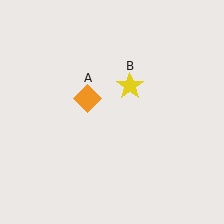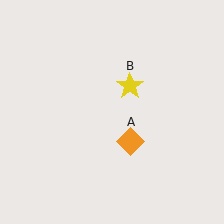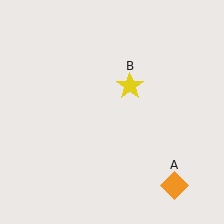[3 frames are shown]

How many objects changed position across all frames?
1 object changed position: orange diamond (object A).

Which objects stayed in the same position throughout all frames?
Yellow star (object B) remained stationary.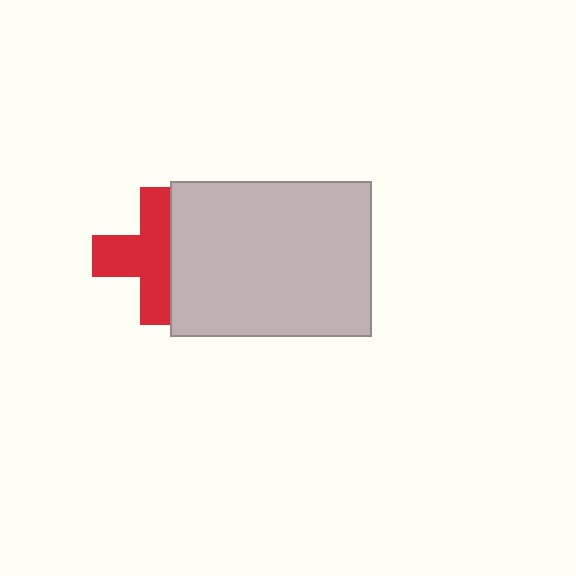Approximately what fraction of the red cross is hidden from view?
Roughly 39% of the red cross is hidden behind the light gray rectangle.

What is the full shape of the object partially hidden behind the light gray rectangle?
The partially hidden object is a red cross.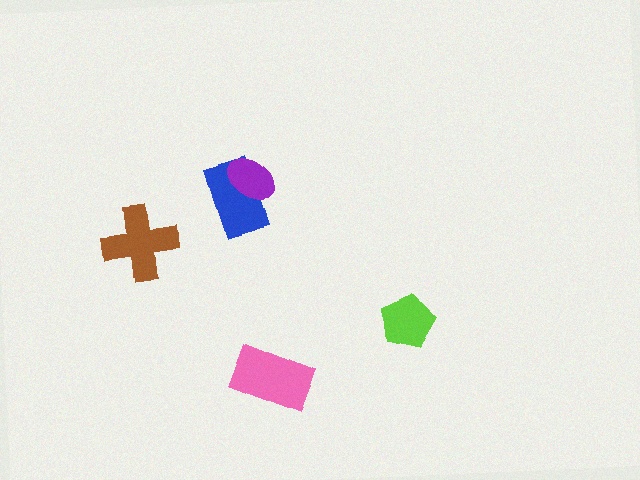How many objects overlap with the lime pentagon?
0 objects overlap with the lime pentagon.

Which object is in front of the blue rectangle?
The purple ellipse is in front of the blue rectangle.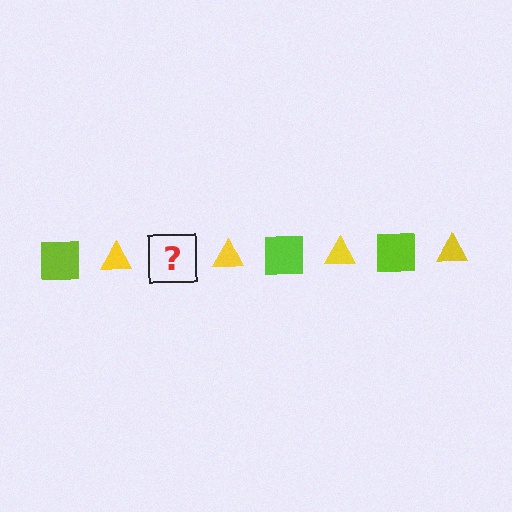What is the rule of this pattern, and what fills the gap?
The rule is that the pattern alternates between lime square and yellow triangle. The gap should be filled with a lime square.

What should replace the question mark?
The question mark should be replaced with a lime square.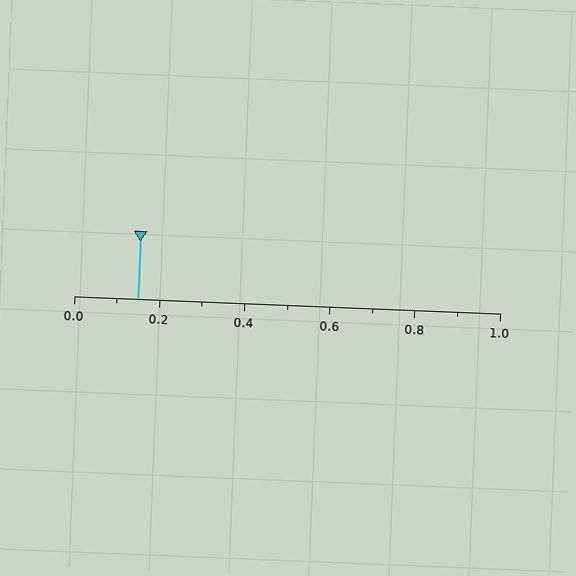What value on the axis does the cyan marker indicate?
The marker indicates approximately 0.15.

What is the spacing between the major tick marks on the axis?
The major ticks are spaced 0.2 apart.